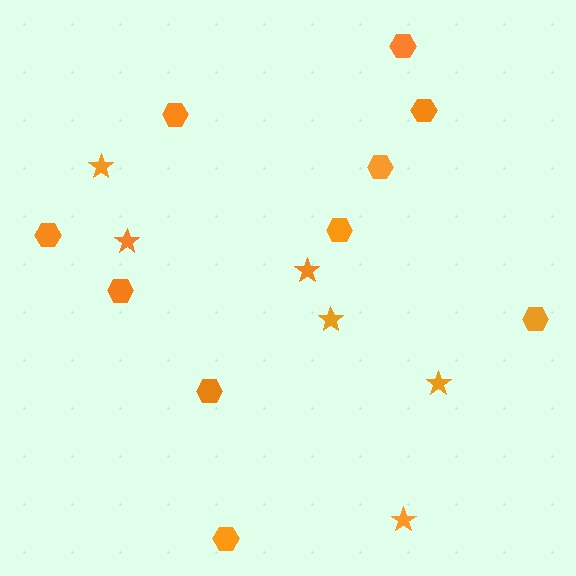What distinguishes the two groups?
There are 2 groups: one group of stars (6) and one group of hexagons (10).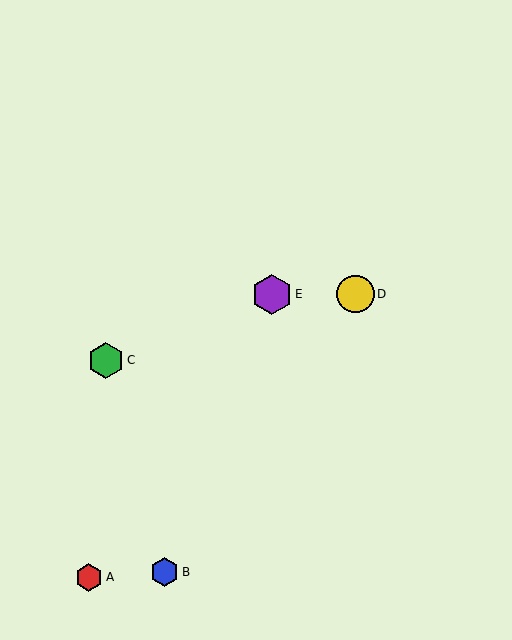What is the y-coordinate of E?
Object E is at y≈294.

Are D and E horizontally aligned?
Yes, both are at y≈294.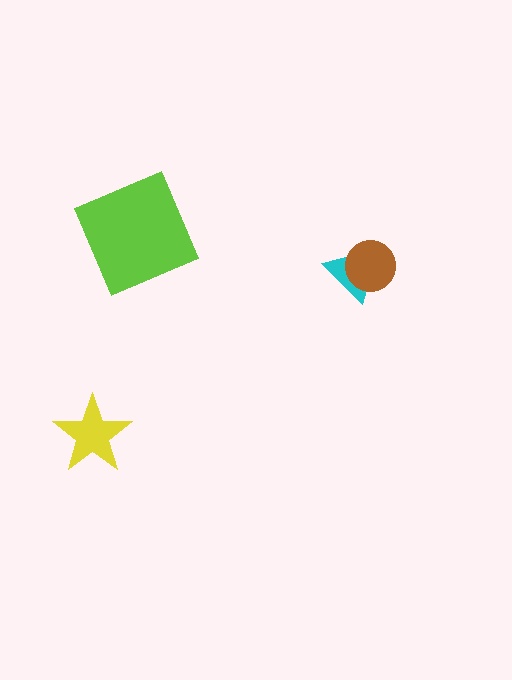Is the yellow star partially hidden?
No, no other shape covers it.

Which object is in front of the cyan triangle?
The brown circle is in front of the cyan triangle.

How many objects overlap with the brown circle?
1 object overlaps with the brown circle.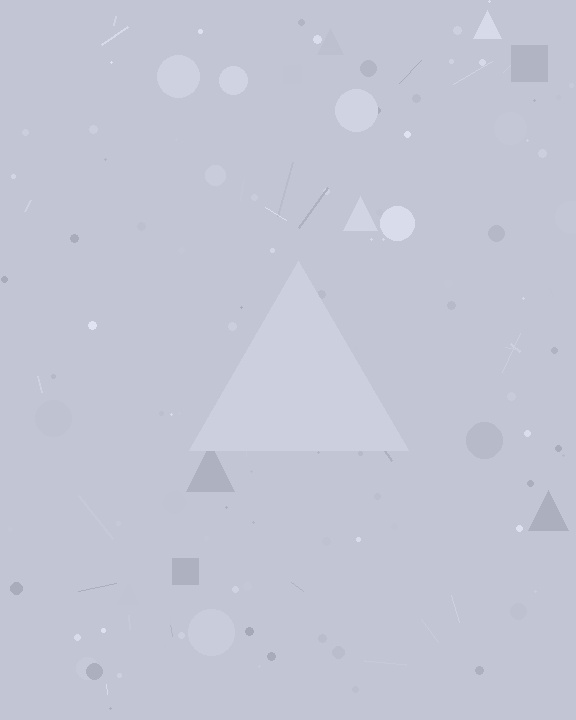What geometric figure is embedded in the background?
A triangle is embedded in the background.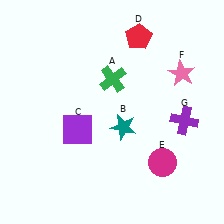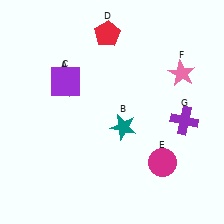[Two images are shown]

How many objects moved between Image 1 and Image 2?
3 objects moved between the two images.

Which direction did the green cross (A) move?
The green cross (A) moved left.